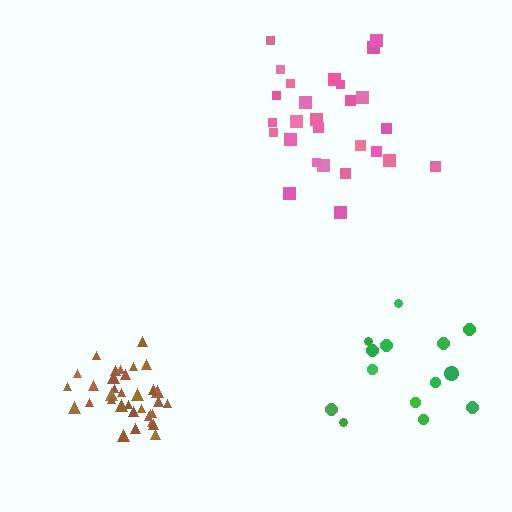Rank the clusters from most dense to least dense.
brown, pink, green.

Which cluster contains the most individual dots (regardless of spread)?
Brown (35).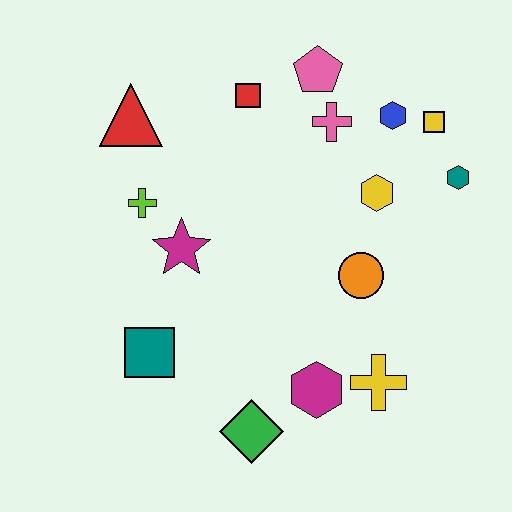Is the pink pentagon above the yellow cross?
Yes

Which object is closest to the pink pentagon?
The pink cross is closest to the pink pentagon.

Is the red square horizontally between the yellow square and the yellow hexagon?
No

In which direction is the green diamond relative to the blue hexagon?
The green diamond is below the blue hexagon.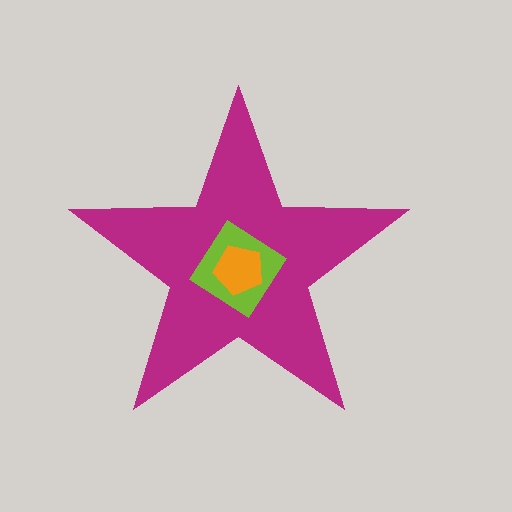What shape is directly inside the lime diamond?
The orange pentagon.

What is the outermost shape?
The magenta star.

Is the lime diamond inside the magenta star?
Yes.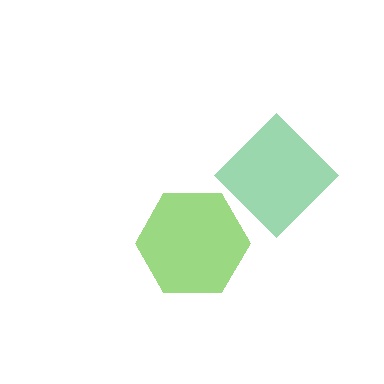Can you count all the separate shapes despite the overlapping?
Yes, there are 2 separate shapes.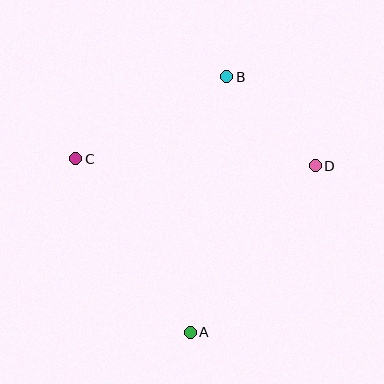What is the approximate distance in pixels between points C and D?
The distance between C and D is approximately 240 pixels.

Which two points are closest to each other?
Points B and D are closest to each other.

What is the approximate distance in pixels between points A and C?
The distance between A and C is approximately 208 pixels.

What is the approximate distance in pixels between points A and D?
The distance between A and D is approximately 208 pixels.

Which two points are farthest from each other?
Points A and B are farthest from each other.